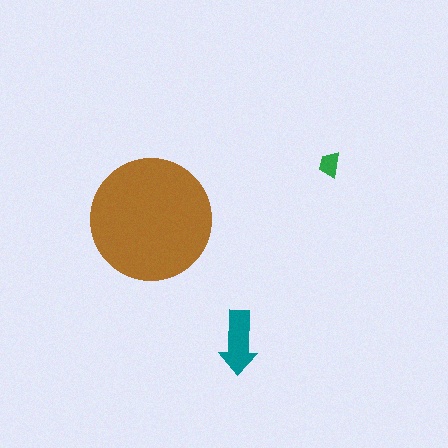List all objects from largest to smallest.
The brown circle, the teal arrow, the green trapezoid.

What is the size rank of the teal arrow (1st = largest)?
2nd.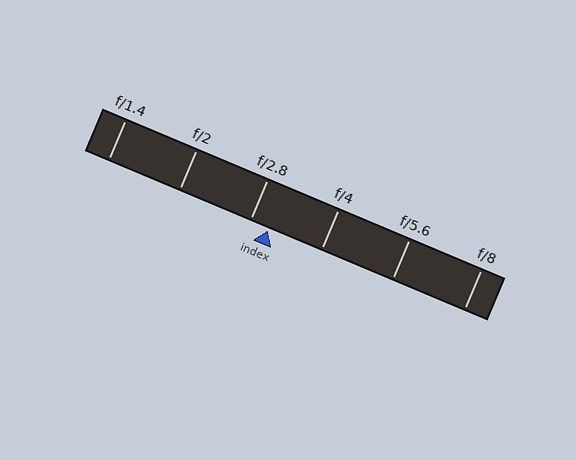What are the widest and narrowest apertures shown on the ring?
The widest aperture shown is f/1.4 and the narrowest is f/8.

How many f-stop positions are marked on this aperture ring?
There are 6 f-stop positions marked.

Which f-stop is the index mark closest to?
The index mark is closest to f/2.8.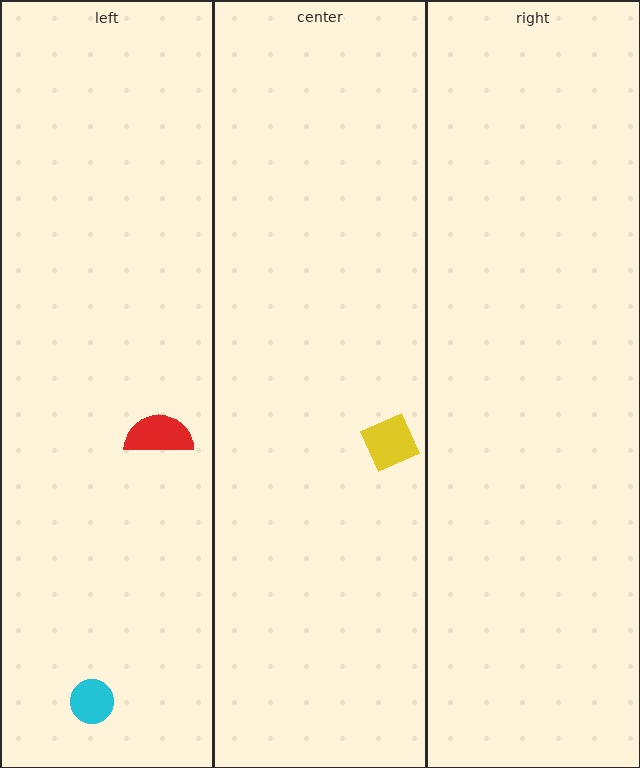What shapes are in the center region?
The yellow diamond.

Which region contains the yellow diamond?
The center region.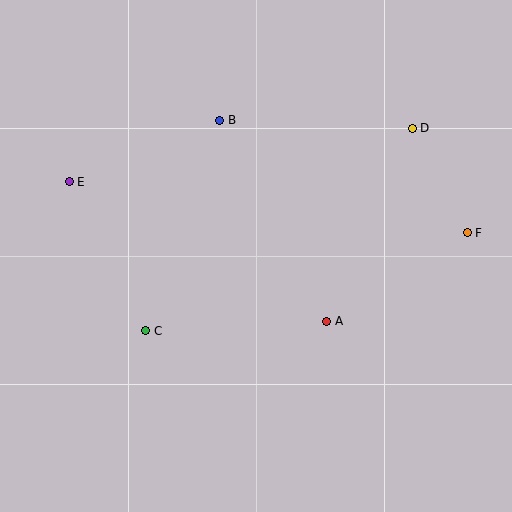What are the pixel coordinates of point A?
Point A is at (327, 321).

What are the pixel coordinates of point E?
Point E is at (69, 182).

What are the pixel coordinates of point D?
Point D is at (412, 128).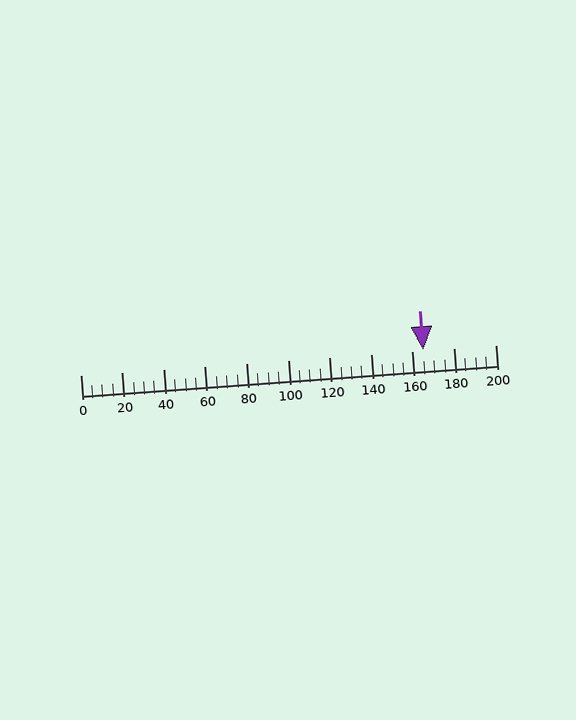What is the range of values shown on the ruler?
The ruler shows values from 0 to 200.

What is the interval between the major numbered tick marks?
The major tick marks are spaced 20 units apart.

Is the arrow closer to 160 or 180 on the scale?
The arrow is closer to 160.